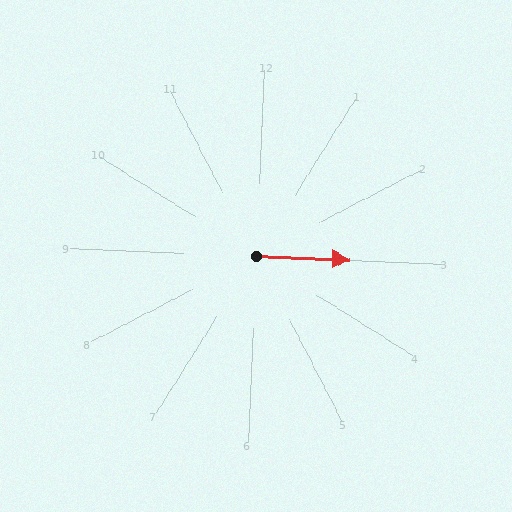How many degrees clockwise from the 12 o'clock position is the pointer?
Approximately 90 degrees.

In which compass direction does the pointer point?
East.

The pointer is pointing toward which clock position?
Roughly 3 o'clock.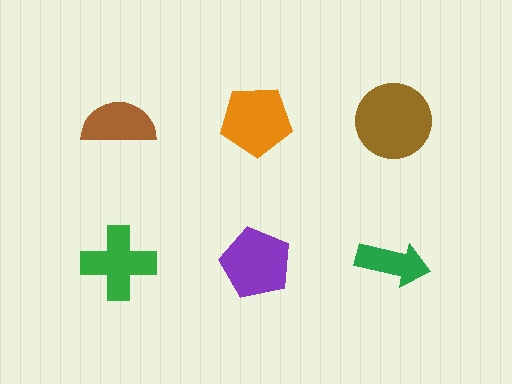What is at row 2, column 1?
A green cross.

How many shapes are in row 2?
3 shapes.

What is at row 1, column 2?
An orange pentagon.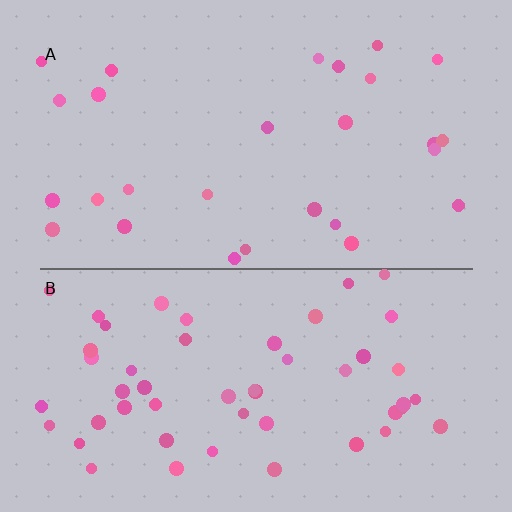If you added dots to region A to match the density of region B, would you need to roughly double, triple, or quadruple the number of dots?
Approximately double.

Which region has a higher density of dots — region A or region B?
B (the bottom).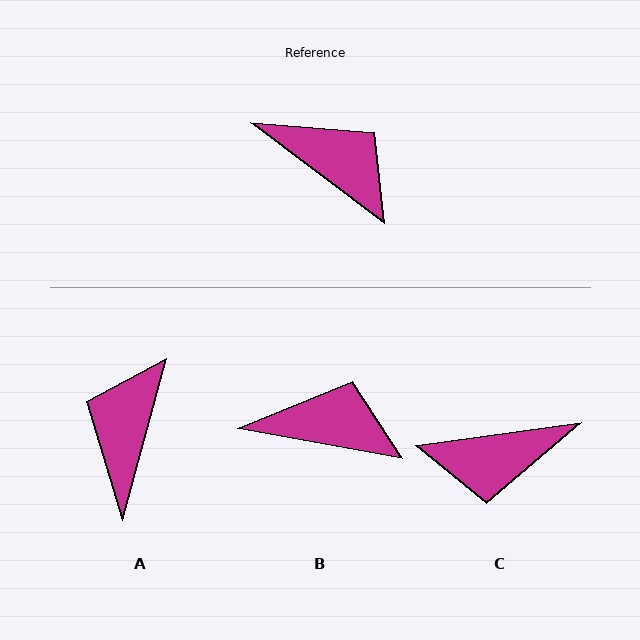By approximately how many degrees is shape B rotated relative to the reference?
Approximately 27 degrees counter-clockwise.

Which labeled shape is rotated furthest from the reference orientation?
C, about 135 degrees away.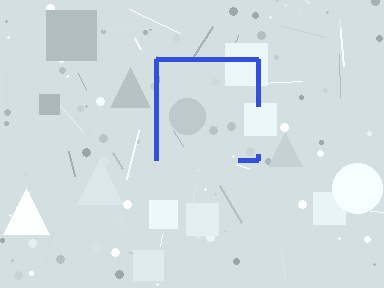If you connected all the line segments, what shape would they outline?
They would outline a square.